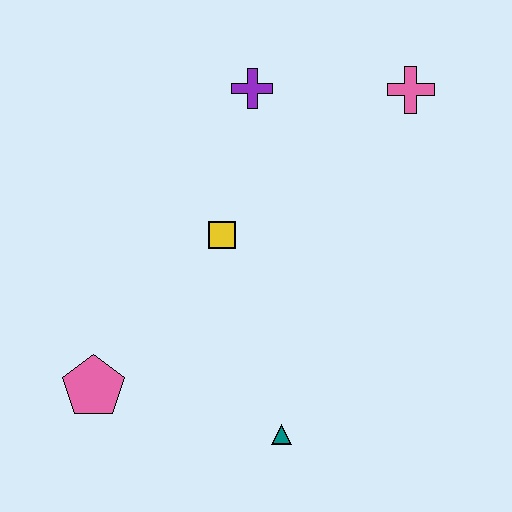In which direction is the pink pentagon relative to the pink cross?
The pink pentagon is to the left of the pink cross.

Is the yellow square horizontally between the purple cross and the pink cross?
No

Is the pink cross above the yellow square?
Yes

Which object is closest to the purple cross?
The yellow square is closest to the purple cross.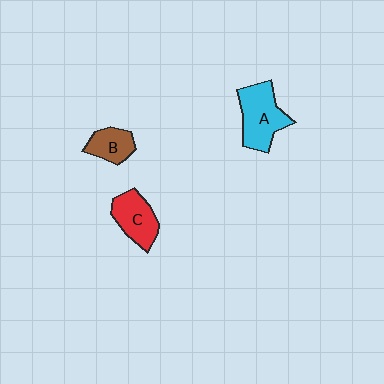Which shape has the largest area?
Shape A (cyan).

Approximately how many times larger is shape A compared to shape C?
Approximately 1.3 times.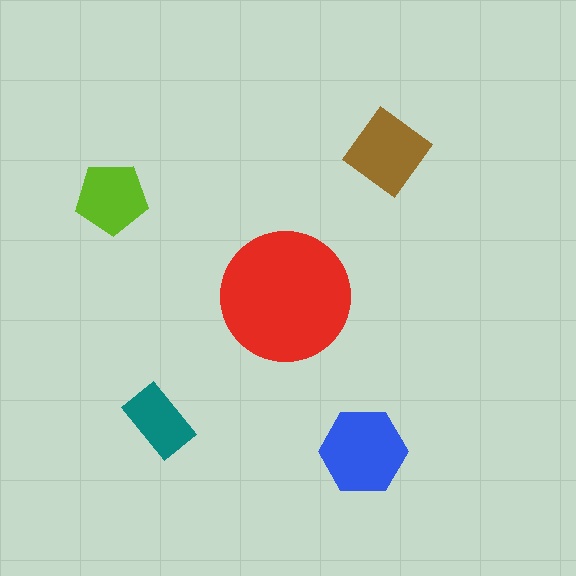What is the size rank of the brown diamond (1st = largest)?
3rd.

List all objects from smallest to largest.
The teal rectangle, the lime pentagon, the brown diamond, the blue hexagon, the red circle.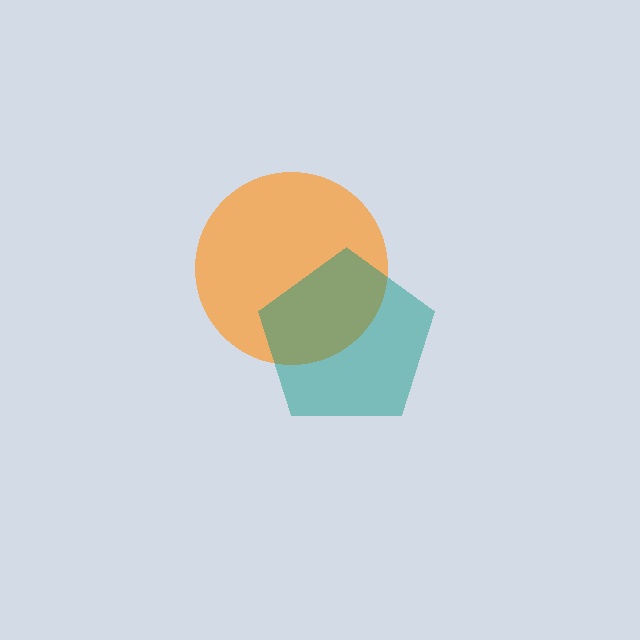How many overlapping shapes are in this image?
There are 2 overlapping shapes in the image.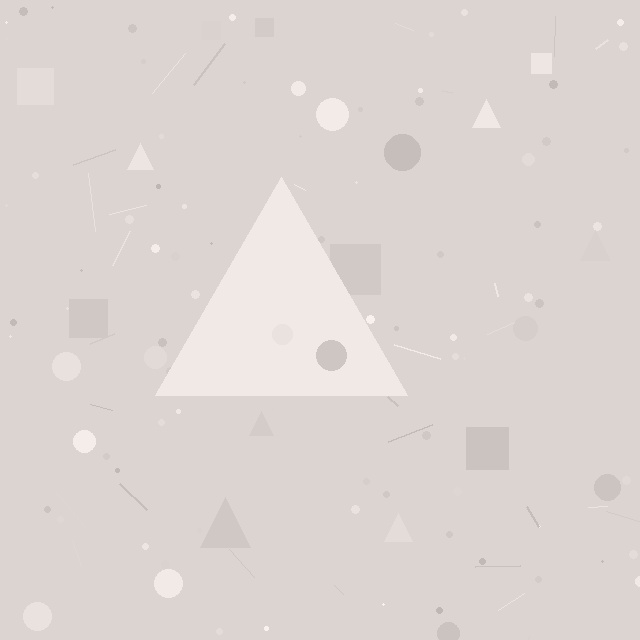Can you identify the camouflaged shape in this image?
The camouflaged shape is a triangle.